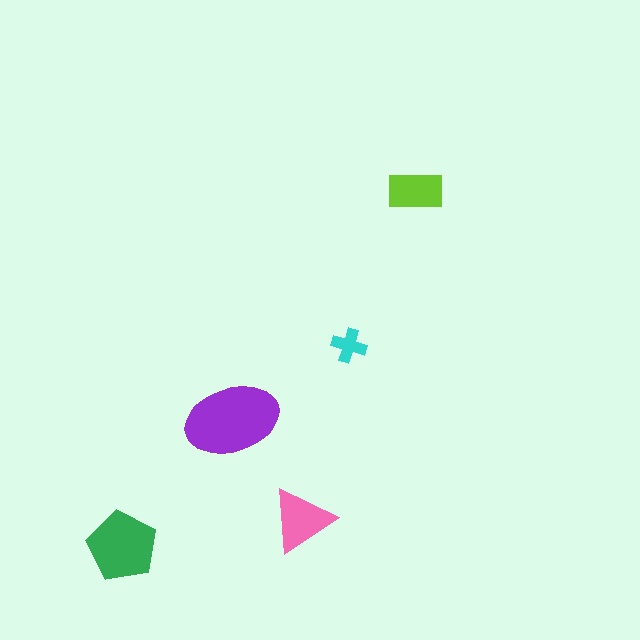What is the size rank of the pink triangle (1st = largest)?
3rd.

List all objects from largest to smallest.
The purple ellipse, the green pentagon, the pink triangle, the lime rectangle, the cyan cross.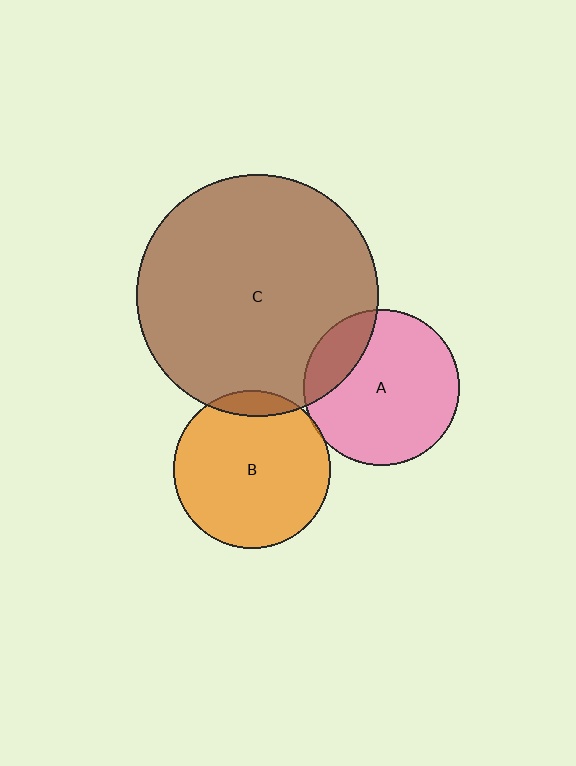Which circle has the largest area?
Circle C (brown).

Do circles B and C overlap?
Yes.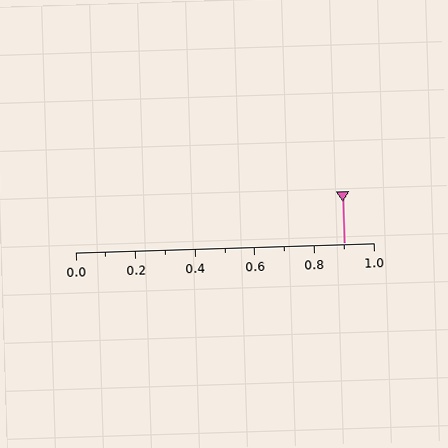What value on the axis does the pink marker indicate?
The marker indicates approximately 0.9.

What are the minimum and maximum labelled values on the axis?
The axis runs from 0.0 to 1.0.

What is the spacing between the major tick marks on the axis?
The major ticks are spaced 0.2 apart.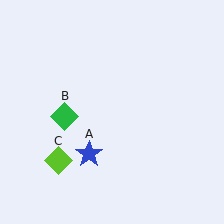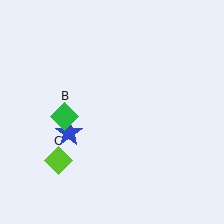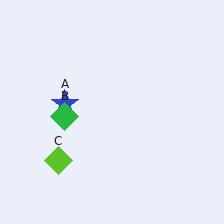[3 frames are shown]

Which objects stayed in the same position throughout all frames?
Green diamond (object B) and lime diamond (object C) remained stationary.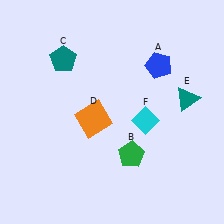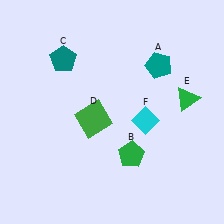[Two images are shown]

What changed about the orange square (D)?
In Image 1, D is orange. In Image 2, it changed to green.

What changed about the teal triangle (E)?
In Image 1, E is teal. In Image 2, it changed to green.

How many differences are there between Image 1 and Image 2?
There are 3 differences between the two images.